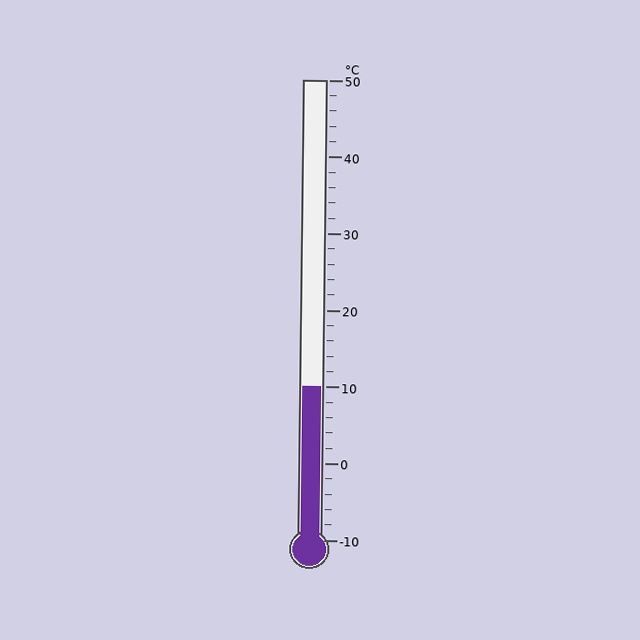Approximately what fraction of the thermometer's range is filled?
The thermometer is filled to approximately 35% of its range.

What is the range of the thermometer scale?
The thermometer scale ranges from -10°C to 50°C.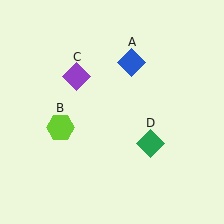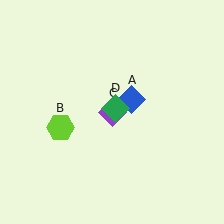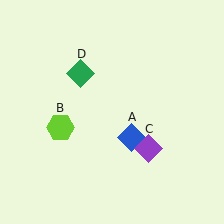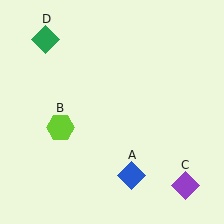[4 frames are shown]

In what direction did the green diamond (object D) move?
The green diamond (object D) moved up and to the left.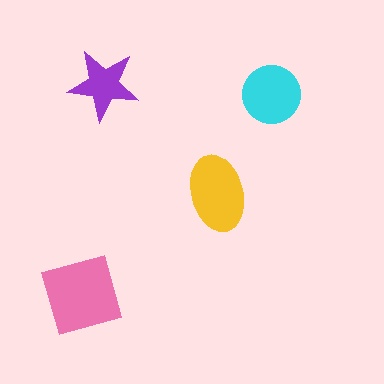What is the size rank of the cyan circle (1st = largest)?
3rd.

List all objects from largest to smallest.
The pink diamond, the yellow ellipse, the cyan circle, the purple star.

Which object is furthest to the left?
The pink diamond is leftmost.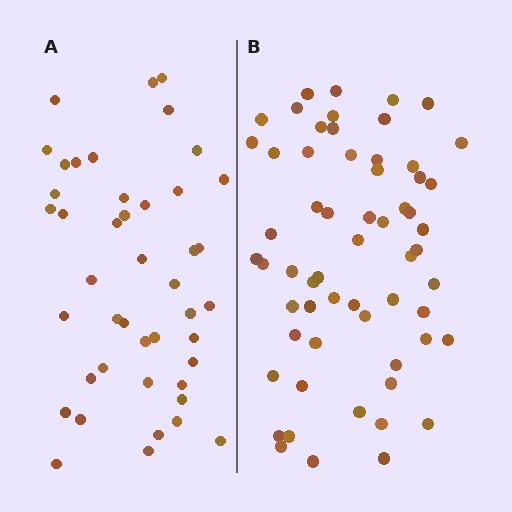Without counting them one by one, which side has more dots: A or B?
Region B (the right region) has more dots.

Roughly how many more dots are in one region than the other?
Region B has approximately 15 more dots than region A.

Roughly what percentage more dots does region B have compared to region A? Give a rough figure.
About 35% more.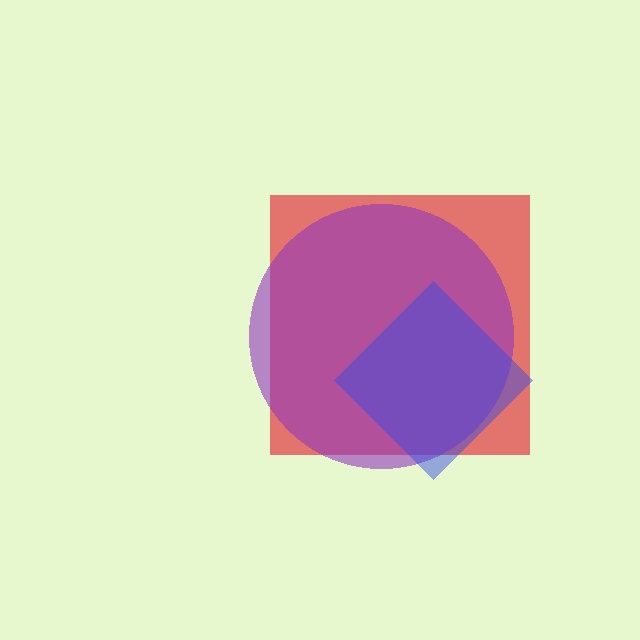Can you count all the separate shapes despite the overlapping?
Yes, there are 3 separate shapes.